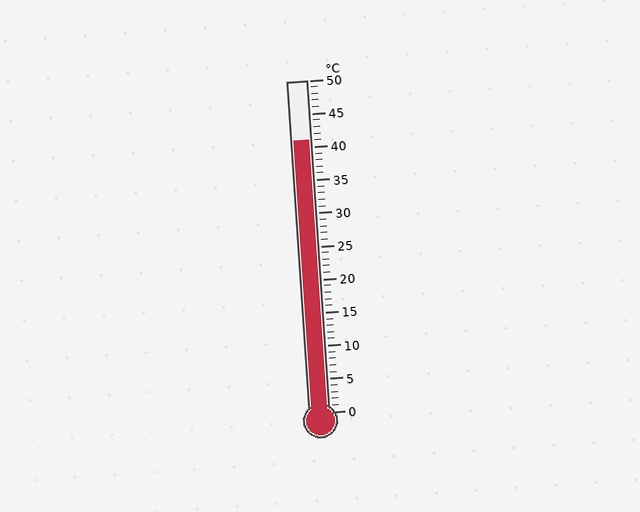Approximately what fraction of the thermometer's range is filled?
The thermometer is filled to approximately 80% of its range.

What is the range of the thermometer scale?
The thermometer scale ranges from 0°C to 50°C.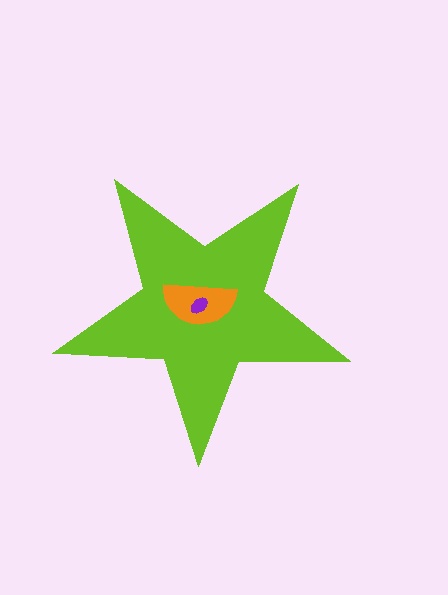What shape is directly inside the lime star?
The orange semicircle.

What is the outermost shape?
The lime star.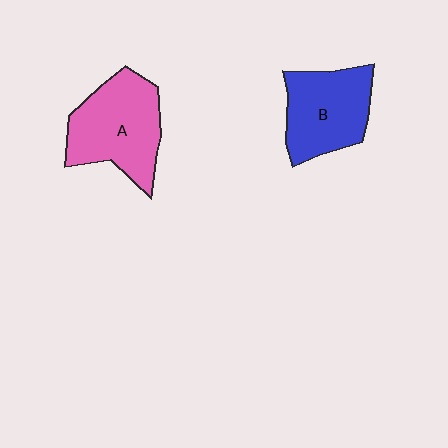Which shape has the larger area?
Shape A (pink).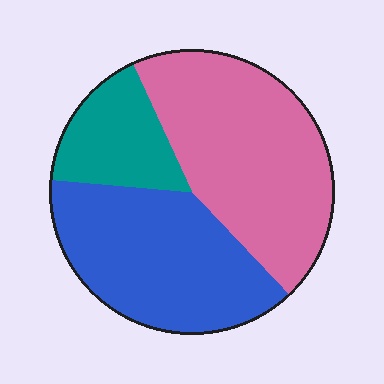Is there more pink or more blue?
Pink.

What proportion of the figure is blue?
Blue covers roughly 40% of the figure.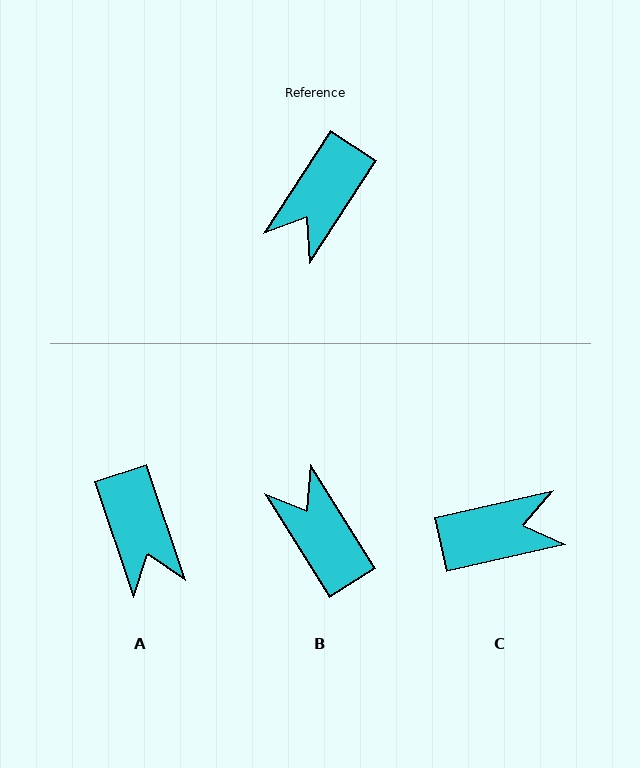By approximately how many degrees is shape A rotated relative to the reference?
Approximately 52 degrees counter-clockwise.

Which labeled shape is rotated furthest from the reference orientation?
C, about 135 degrees away.